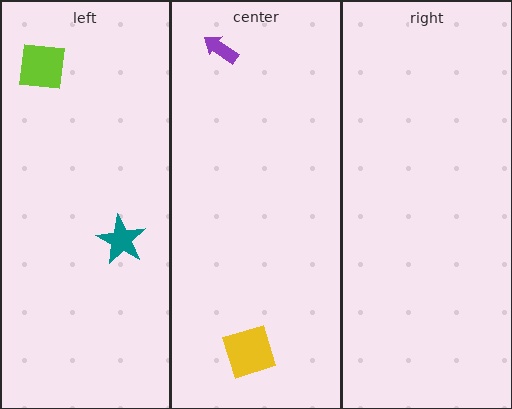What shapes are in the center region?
The purple arrow, the yellow square.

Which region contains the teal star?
The left region.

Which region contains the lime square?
The left region.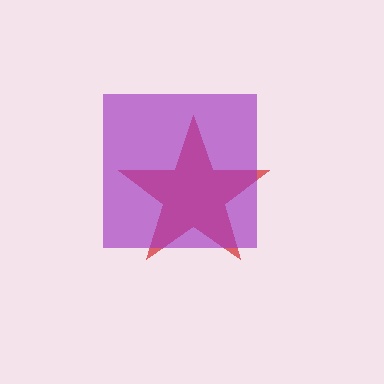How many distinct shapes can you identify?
There are 2 distinct shapes: a red star, a purple square.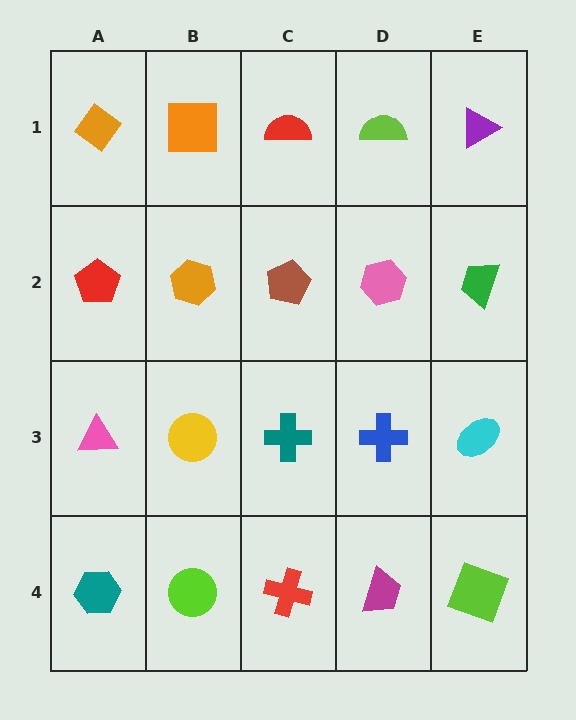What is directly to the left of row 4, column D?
A red cross.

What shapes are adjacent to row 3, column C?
A brown pentagon (row 2, column C), a red cross (row 4, column C), a yellow circle (row 3, column B), a blue cross (row 3, column D).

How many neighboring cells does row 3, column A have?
3.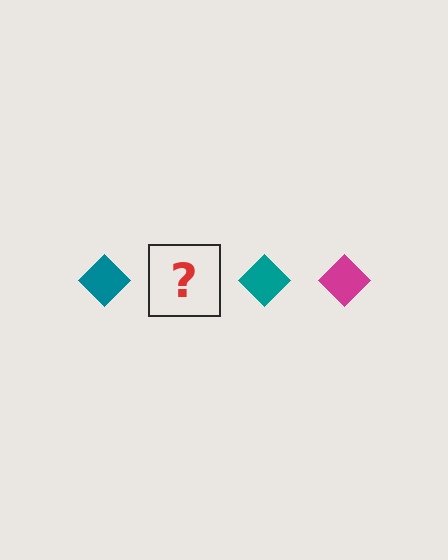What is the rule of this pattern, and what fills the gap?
The rule is that the pattern cycles through teal, magenta diamonds. The gap should be filled with a magenta diamond.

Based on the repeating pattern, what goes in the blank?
The blank should be a magenta diamond.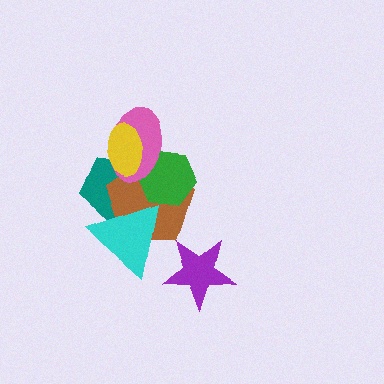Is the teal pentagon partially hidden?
Yes, it is partially covered by another shape.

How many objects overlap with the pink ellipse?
4 objects overlap with the pink ellipse.